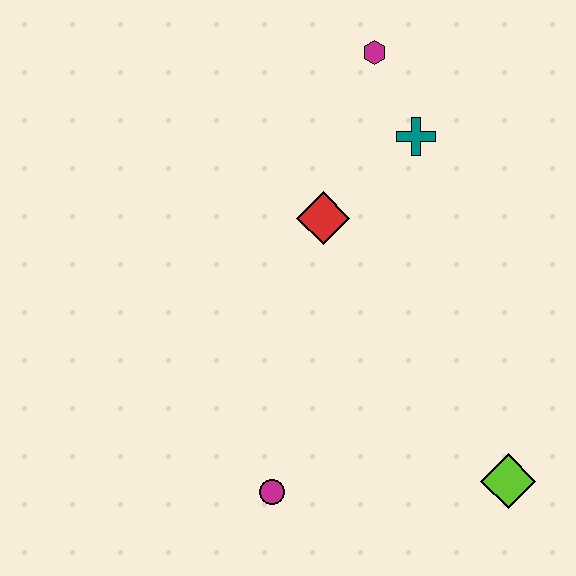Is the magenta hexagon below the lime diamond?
No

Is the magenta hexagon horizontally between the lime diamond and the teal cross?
No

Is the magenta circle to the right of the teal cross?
No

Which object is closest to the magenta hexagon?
The teal cross is closest to the magenta hexagon.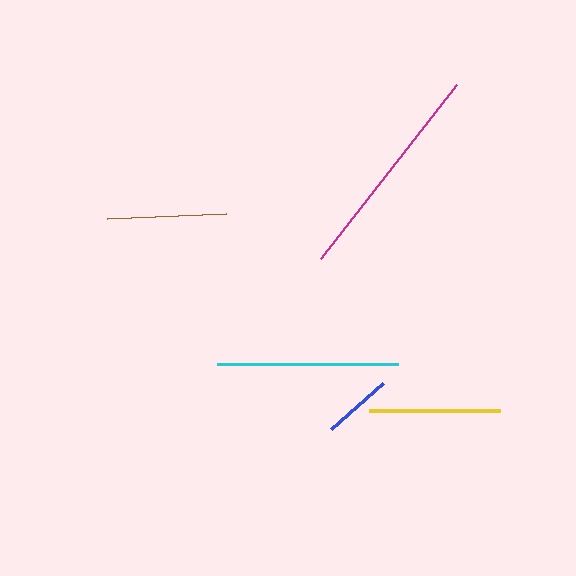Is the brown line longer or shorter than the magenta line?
The magenta line is longer than the brown line.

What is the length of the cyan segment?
The cyan segment is approximately 181 pixels long.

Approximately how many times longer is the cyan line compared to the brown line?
The cyan line is approximately 1.5 times the length of the brown line.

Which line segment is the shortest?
The blue line is the shortest at approximately 69 pixels.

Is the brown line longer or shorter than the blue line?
The brown line is longer than the blue line.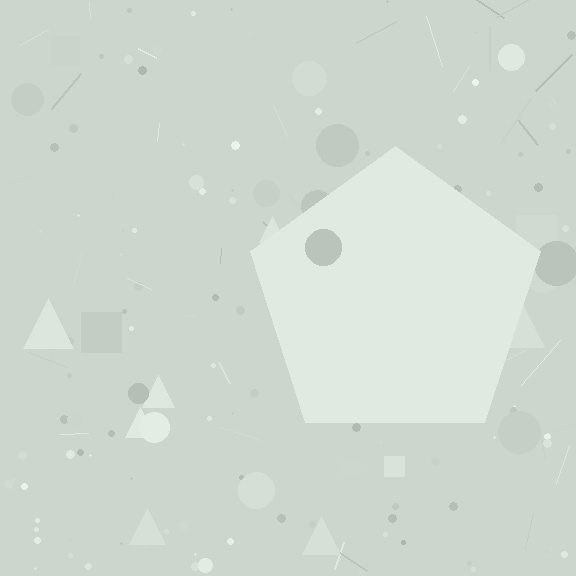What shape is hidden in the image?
A pentagon is hidden in the image.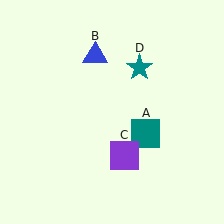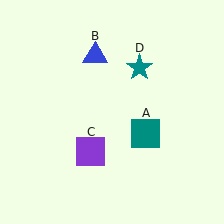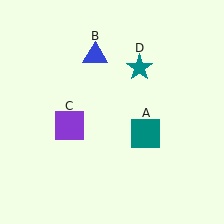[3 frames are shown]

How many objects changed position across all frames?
1 object changed position: purple square (object C).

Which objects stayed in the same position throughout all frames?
Teal square (object A) and blue triangle (object B) and teal star (object D) remained stationary.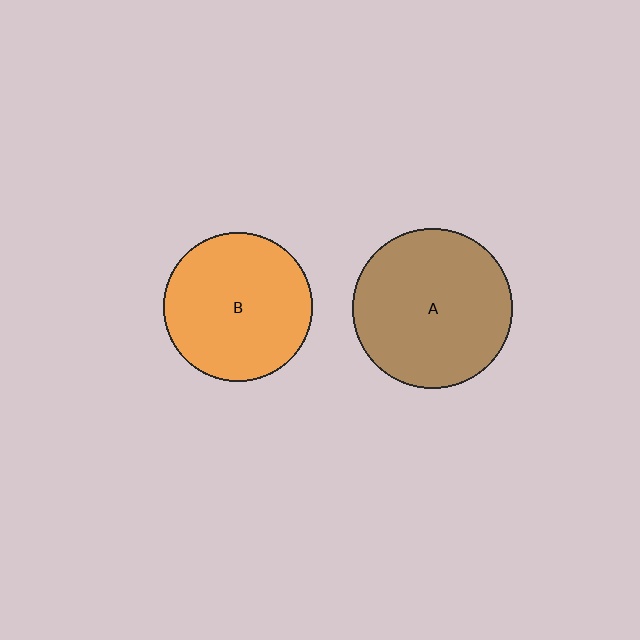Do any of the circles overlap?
No, none of the circles overlap.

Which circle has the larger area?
Circle A (brown).